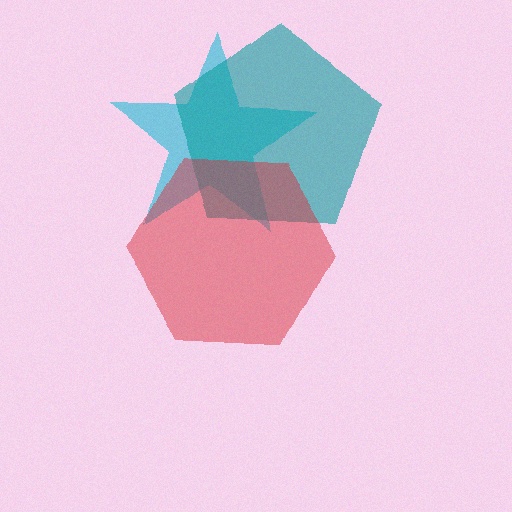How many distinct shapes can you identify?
There are 3 distinct shapes: a cyan star, a teal pentagon, a red hexagon.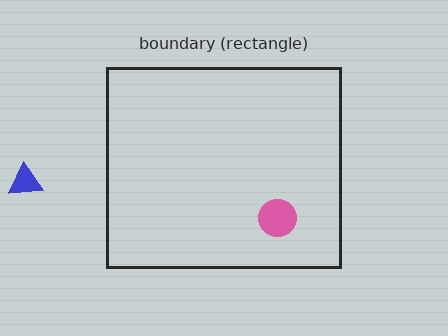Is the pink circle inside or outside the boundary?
Inside.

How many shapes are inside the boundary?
1 inside, 1 outside.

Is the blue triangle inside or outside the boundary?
Outside.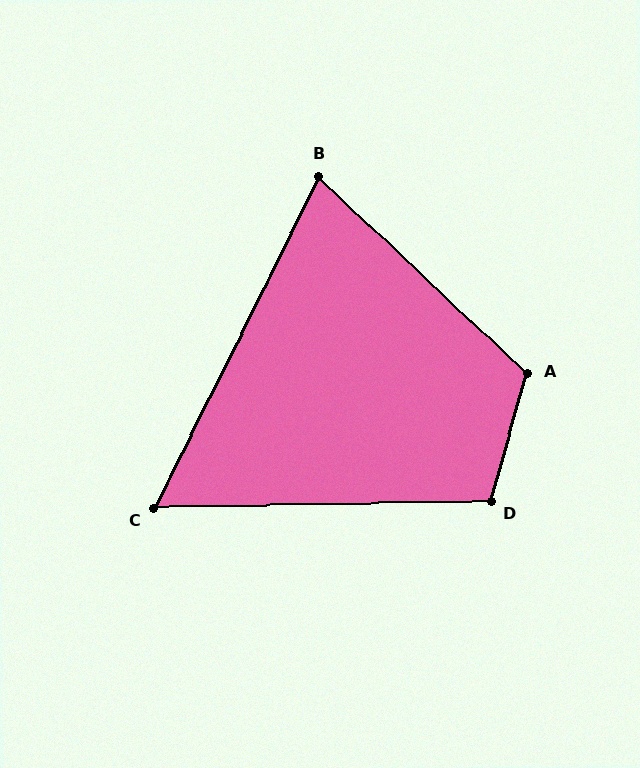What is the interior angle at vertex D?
Approximately 107 degrees (obtuse).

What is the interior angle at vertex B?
Approximately 73 degrees (acute).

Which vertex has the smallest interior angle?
C, at approximately 62 degrees.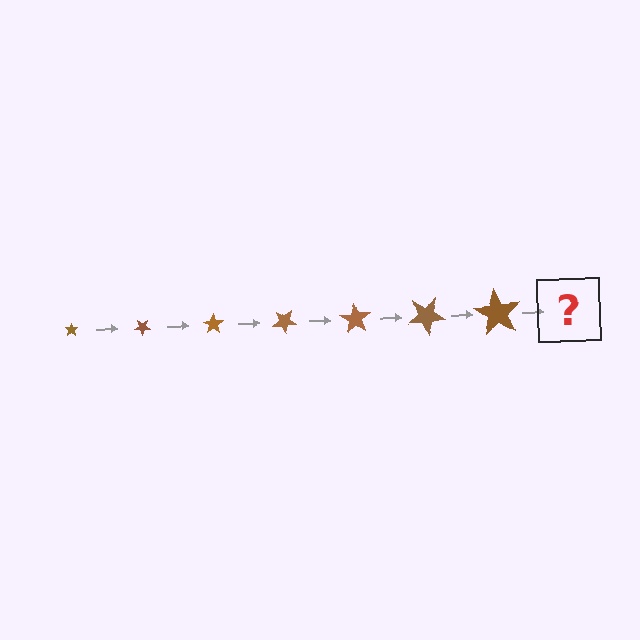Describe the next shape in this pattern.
It should be a star, larger than the previous one and rotated 245 degrees from the start.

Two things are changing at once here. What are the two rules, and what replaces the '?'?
The two rules are that the star grows larger each step and it rotates 35 degrees each step. The '?' should be a star, larger than the previous one and rotated 245 degrees from the start.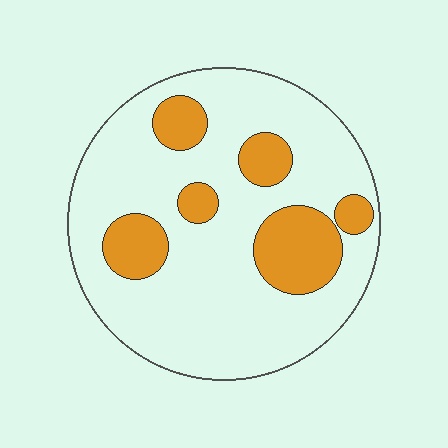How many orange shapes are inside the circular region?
6.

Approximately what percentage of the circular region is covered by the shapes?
Approximately 20%.